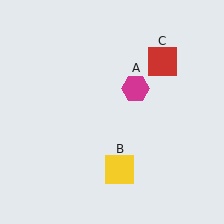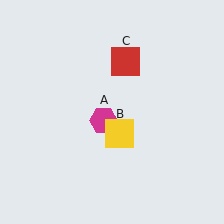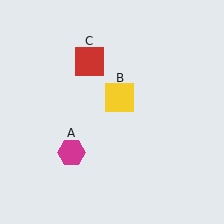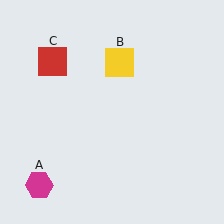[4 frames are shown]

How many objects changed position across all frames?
3 objects changed position: magenta hexagon (object A), yellow square (object B), red square (object C).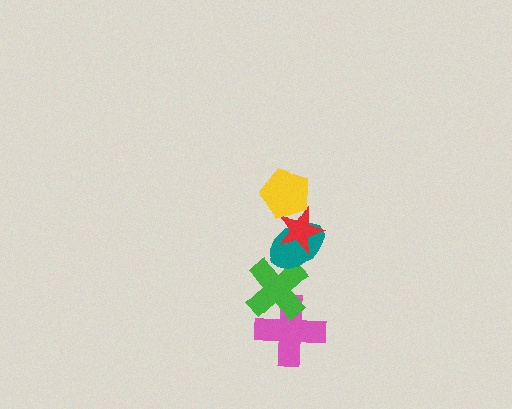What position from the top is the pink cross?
The pink cross is 5th from the top.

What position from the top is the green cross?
The green cross is 4th from the top.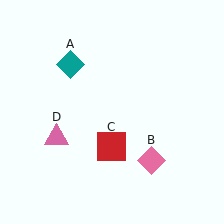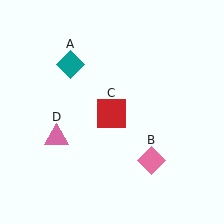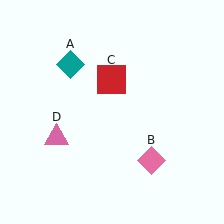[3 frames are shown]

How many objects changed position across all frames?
1 object changed position: red square (object C).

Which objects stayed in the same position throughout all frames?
Teal diamond (object A) and pink diamond (object B) and pink triangle (object D) remained stationary.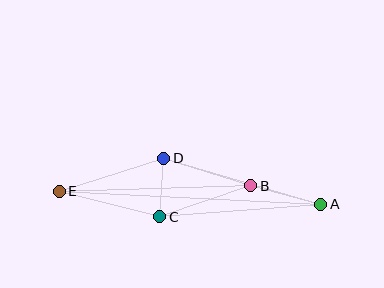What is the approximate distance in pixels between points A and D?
The distance between A and D is approximately 164 pixels.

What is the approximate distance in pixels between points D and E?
The distance between D and E is approximately 109 pixels.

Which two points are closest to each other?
Points C and D are closest to each other.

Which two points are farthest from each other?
Points A and E are farthest from each other.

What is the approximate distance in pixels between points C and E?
The distance between C and E is approximately 103 pixels.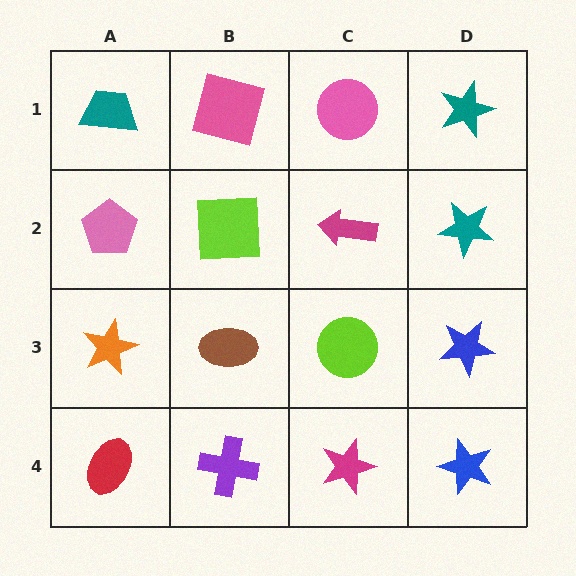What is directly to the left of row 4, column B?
A red ellipse.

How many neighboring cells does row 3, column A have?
3.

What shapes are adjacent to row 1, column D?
A teal star (row 2, column D), a pink circle (row 1, column C).